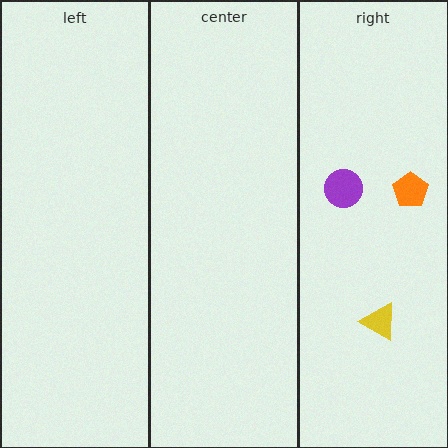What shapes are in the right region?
The orange pentagon, the yellow triangle, the purple circle.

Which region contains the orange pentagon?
The right region.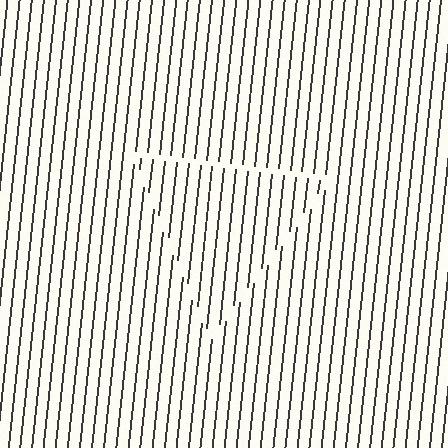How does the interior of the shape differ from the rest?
The interior of the shape contains the same grating, shifted by half a period — the contour is defined by the phase discontinuity where line-ends from the inner and outer gratings abut.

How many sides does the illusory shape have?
3 sides — the line-ends trace a triangle.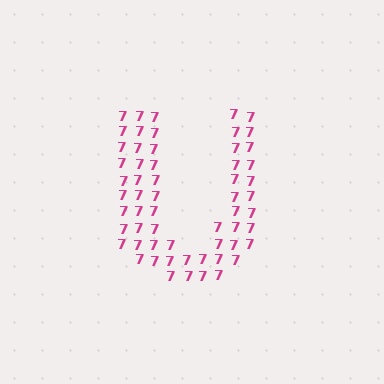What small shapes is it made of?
It is made of small digit 7's.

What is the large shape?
The large shape is the letter U.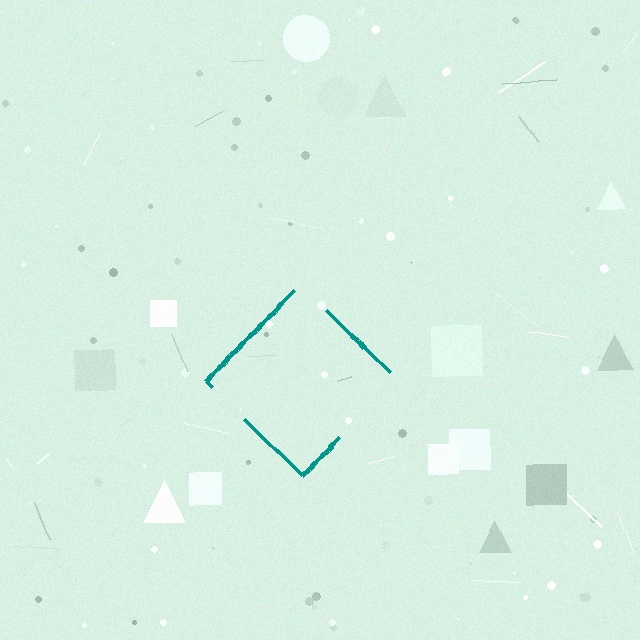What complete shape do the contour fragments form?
The contour fragments form a diamond.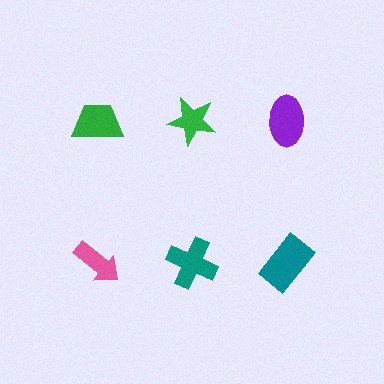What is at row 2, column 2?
A teal cross.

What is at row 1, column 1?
A green trapezoid.